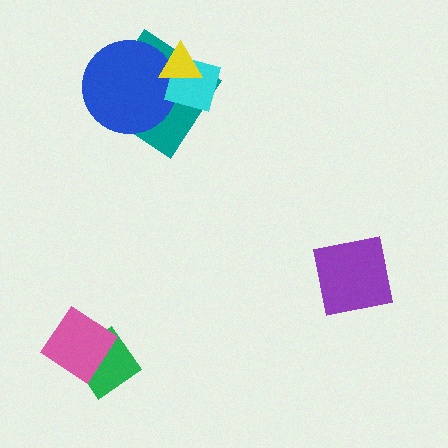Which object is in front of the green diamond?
The pink diamond is in front of the green diamond.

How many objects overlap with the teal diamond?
3 objects overlap with the teal diamond.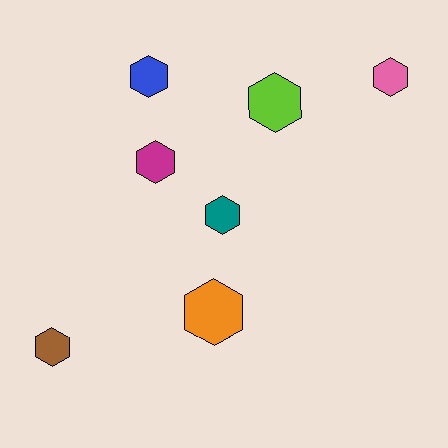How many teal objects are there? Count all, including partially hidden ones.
There is 1 teal object.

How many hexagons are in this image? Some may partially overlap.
There are 7 hexagons.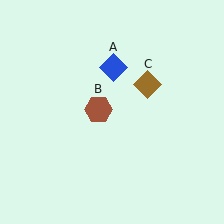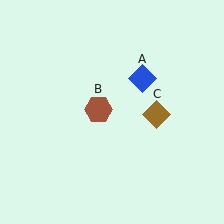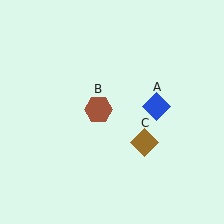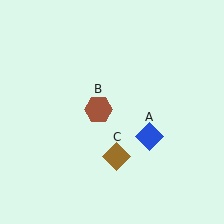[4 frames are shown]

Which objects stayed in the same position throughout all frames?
Brown hexagon (object B) remained stationary.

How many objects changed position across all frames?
2 objects changed position: blue diamond (object A), brown diamond (object C).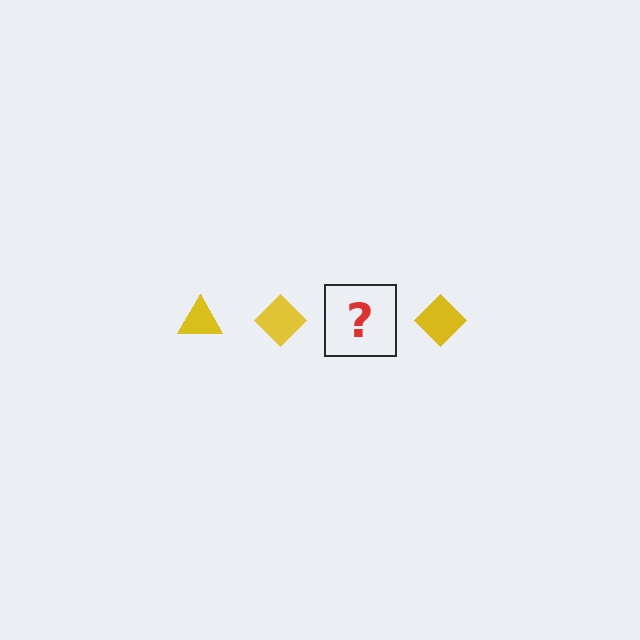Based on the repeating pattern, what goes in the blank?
The blank should be a yellow triangle.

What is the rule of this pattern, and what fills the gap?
The rule is that the pattern cycles through triangle, diamond shapes in yellow. The gap should be filled with a yellow triangle.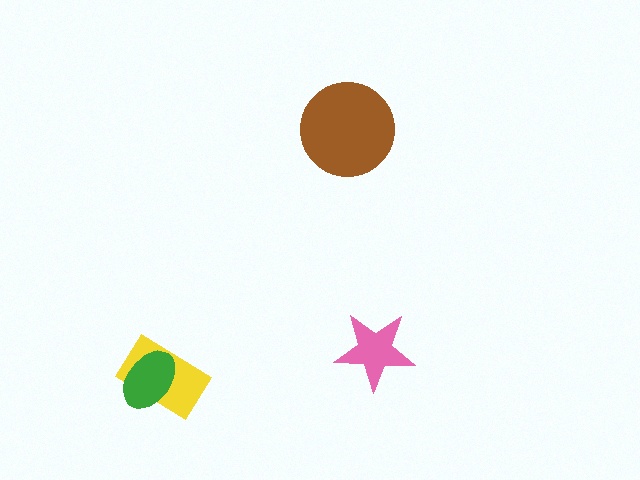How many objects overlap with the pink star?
0 objects overlap with the pink star.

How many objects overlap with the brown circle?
0 objects overlap with the brown circle.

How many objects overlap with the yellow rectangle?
1 object overlaps with the yellow rectangle.